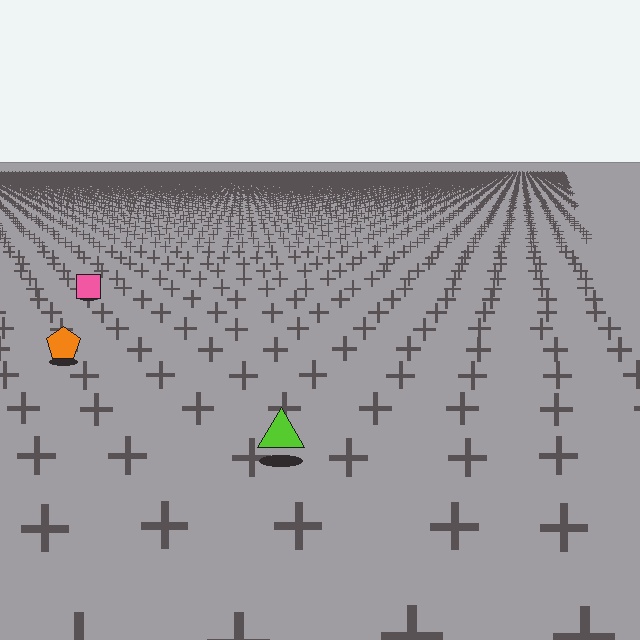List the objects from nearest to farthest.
From nearest to farthest: the lime triangle, the orange pentagon, the pink square.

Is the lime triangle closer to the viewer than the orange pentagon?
Yes. The lime triangle is closer — you can tell from the texture gradient: the ground texture is coarser near it.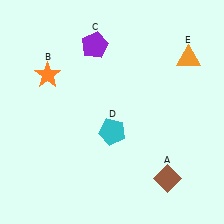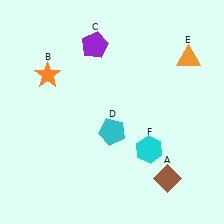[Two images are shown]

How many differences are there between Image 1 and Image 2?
There is 1 difference between the two images.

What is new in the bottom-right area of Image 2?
A cyan hexagon (F) was added in the bottom-right area of Image 2.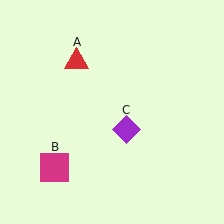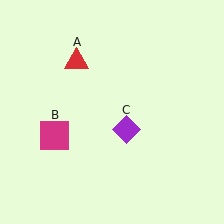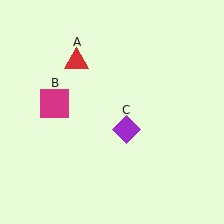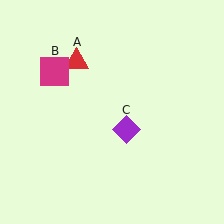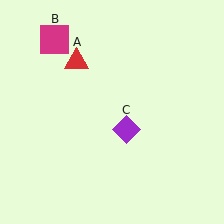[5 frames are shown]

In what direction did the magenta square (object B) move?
The magenta square (object B) moved up.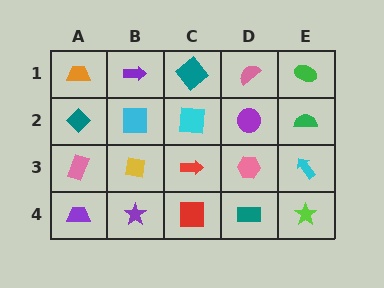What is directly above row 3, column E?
A green semicircle.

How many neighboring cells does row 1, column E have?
2.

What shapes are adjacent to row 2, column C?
A teal diamond (row 1, column C), a red arrow (row 3, column C), a cyan square (row 2, column B), a purple circle (row 2, column D).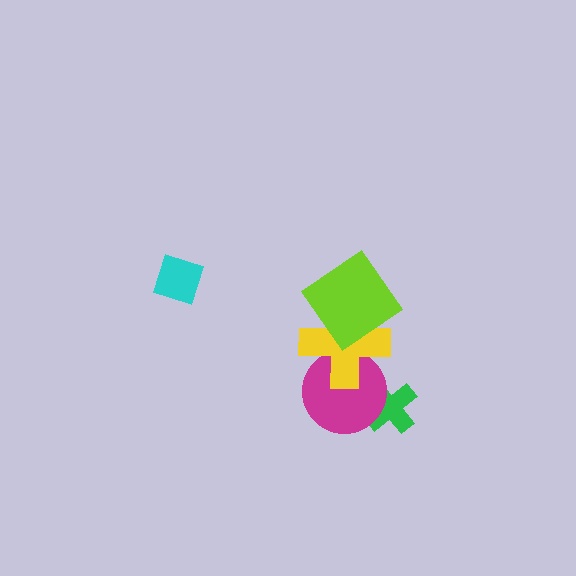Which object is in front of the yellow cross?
The lime diamond is in front of the yellow cross.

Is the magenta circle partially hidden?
Yes, it is partially covered by another shape.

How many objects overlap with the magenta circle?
2 objects overlap with the magenta circle.